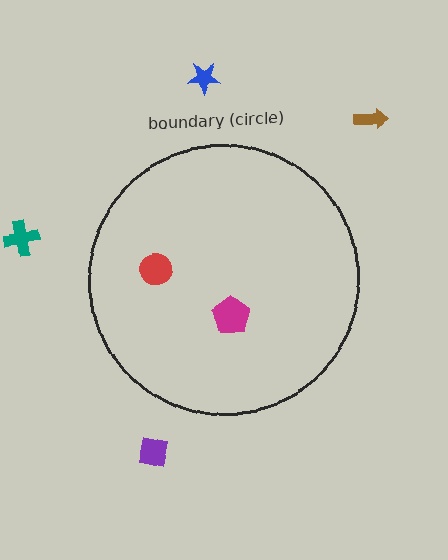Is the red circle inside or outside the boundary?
Inside.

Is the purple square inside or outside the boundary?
Outside.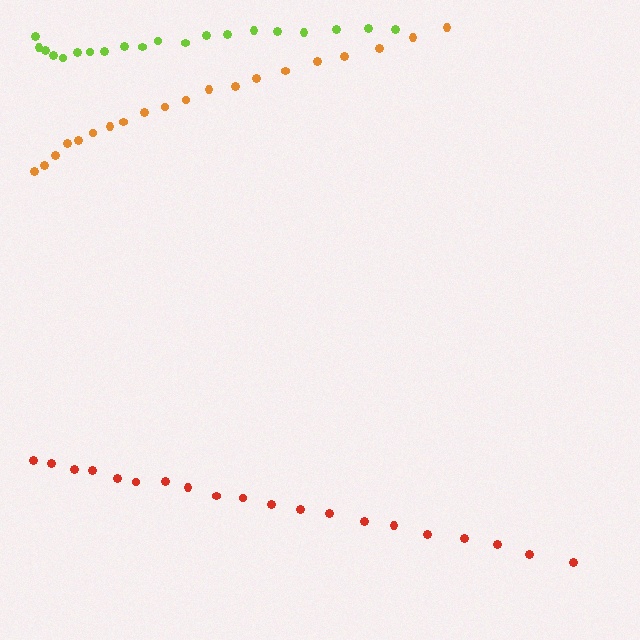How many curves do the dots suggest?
There are 3 distinct paths.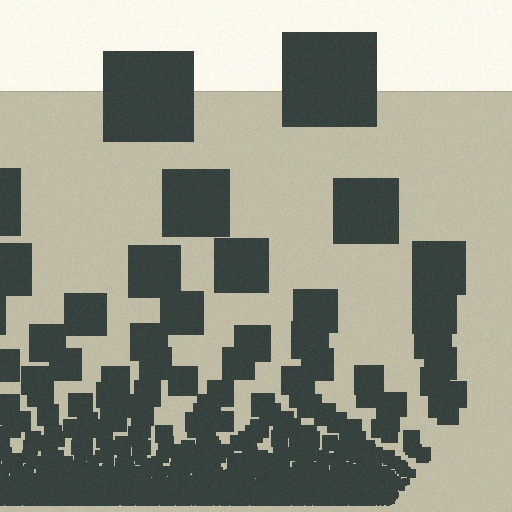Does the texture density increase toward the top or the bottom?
Density increases toward the bottom.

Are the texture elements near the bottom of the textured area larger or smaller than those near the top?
Smaller. The gradient is inverted — elements near the bottom are smaller and denser.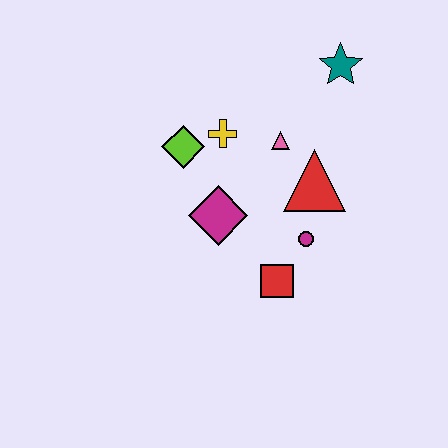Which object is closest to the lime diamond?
The yellow cross is closest to the lime diamond.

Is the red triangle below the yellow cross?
Yes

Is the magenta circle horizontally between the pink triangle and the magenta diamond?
No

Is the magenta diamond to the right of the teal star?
No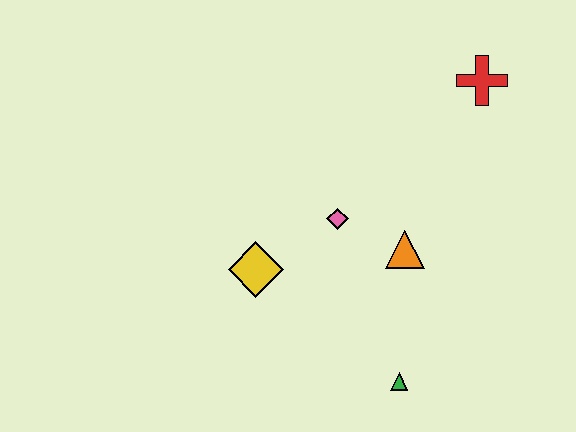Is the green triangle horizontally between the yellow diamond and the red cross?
Yes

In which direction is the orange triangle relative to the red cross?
The orange triangle is below the red cross.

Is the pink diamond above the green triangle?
Yes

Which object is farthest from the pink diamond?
The red cross is farthest from the pink diamond.